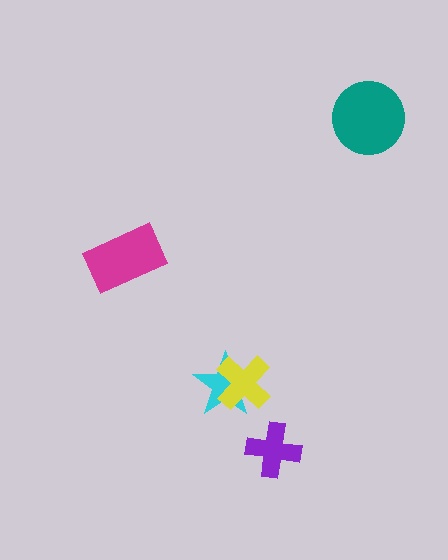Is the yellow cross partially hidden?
No, no other shape covers it.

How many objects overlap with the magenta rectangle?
0 objects overlap with the magenta rectangle.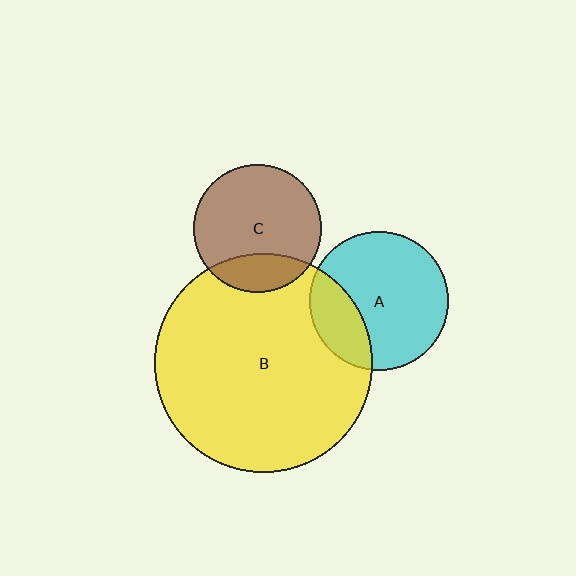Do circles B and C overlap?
Yes.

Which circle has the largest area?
Circle B (yellow).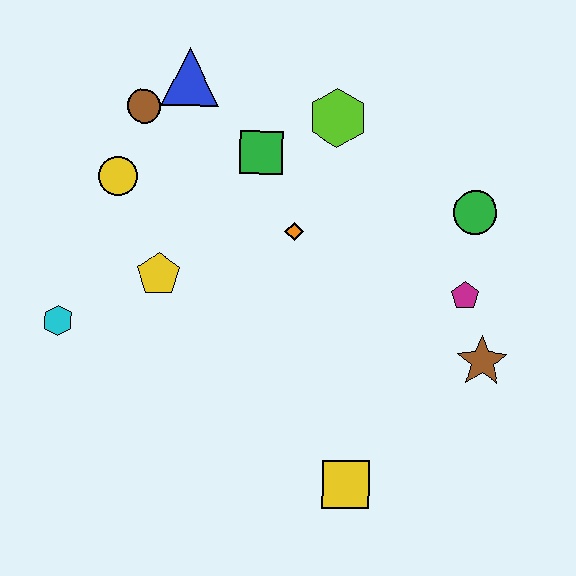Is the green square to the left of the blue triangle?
No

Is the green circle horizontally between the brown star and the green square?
Yes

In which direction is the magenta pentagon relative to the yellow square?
The magenta pentagon is above the yellow square.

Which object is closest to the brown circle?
The blue triangle is closest to the brown circle.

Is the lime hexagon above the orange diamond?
Yes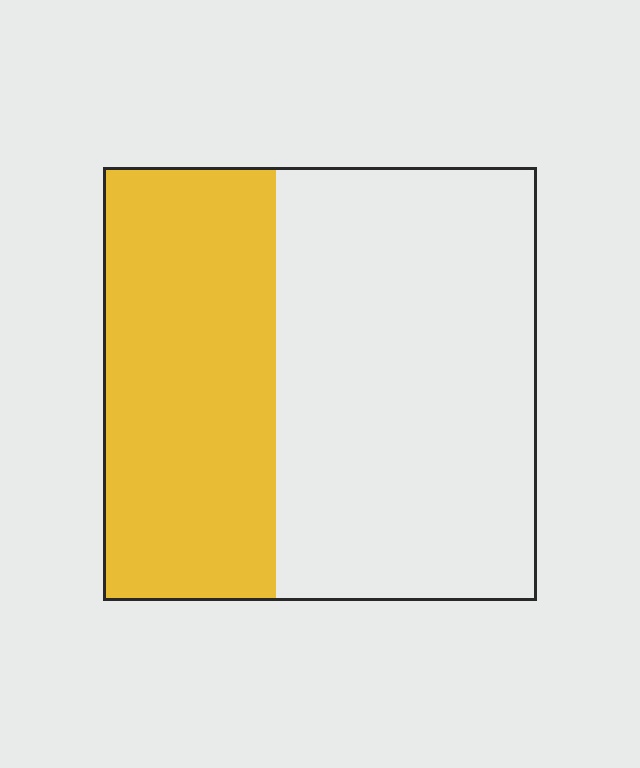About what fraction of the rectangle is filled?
About two fifths (2/5).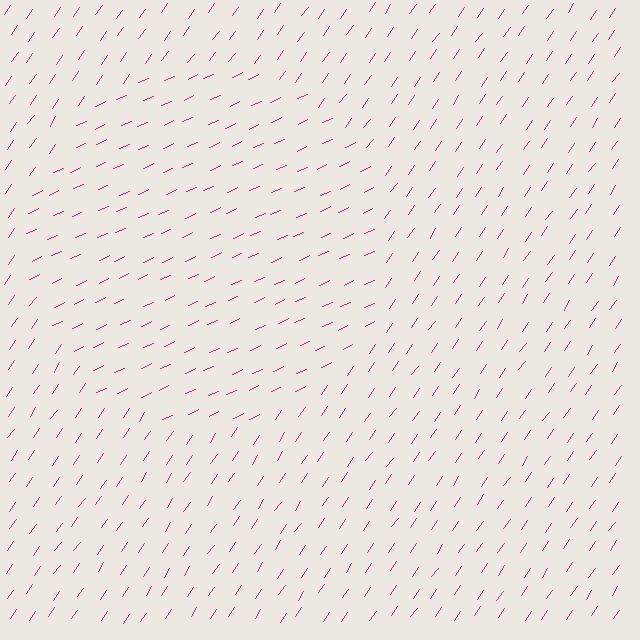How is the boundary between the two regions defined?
The boundary is defined purely by a change in line orientation (approximately 31 degrees difference). All lines are the same color and thickness.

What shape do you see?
I see a circle.